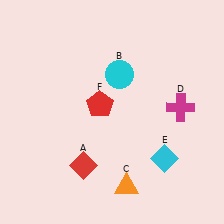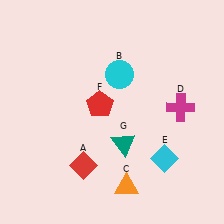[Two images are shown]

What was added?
A teal triangle (G) was added in Image 2.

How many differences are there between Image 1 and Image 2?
There is 1 difference between the two images.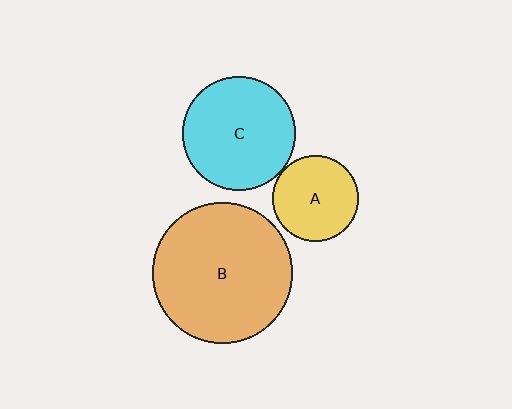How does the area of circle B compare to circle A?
Approximately 2.7 times.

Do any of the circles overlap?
No, none of the circles overlap.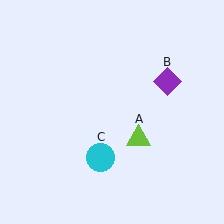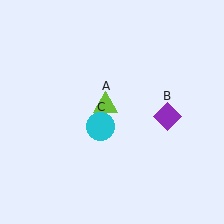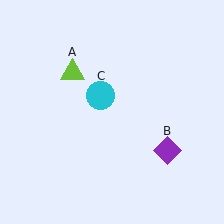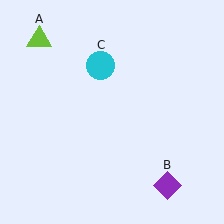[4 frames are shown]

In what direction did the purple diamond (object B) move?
The purple diamond (object B) moved down.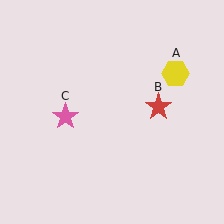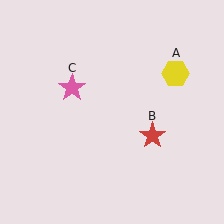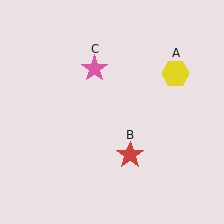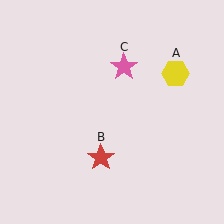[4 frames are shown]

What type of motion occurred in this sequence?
The red star (object B), pink star (object C) rotated clockwise around the center of the scene.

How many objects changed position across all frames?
2 objects changed position: red star (object B), pink star (object C).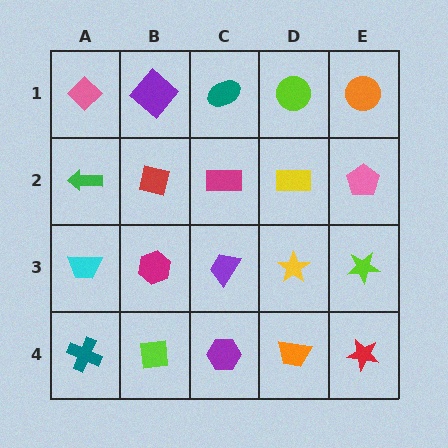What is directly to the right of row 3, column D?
A lime star.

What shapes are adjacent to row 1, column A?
A green arrow (row 2, column A), a purple diamond (row 1, column B).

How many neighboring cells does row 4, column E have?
2.